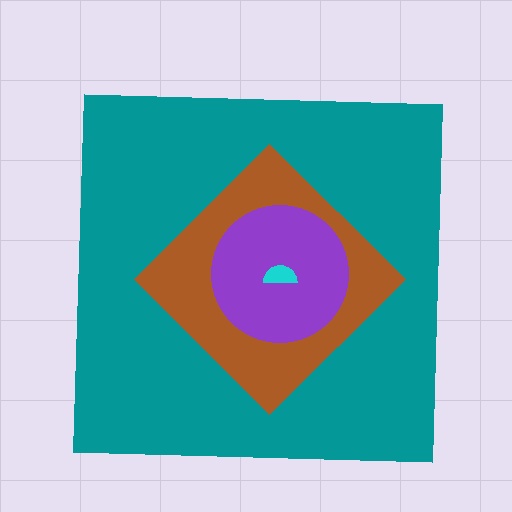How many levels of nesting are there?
4.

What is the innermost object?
The cyan semicircle.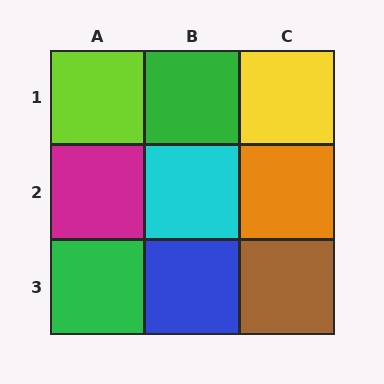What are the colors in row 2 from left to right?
Magenta, cyan, orange.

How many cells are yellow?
1 cell is yellow.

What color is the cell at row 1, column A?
Lime.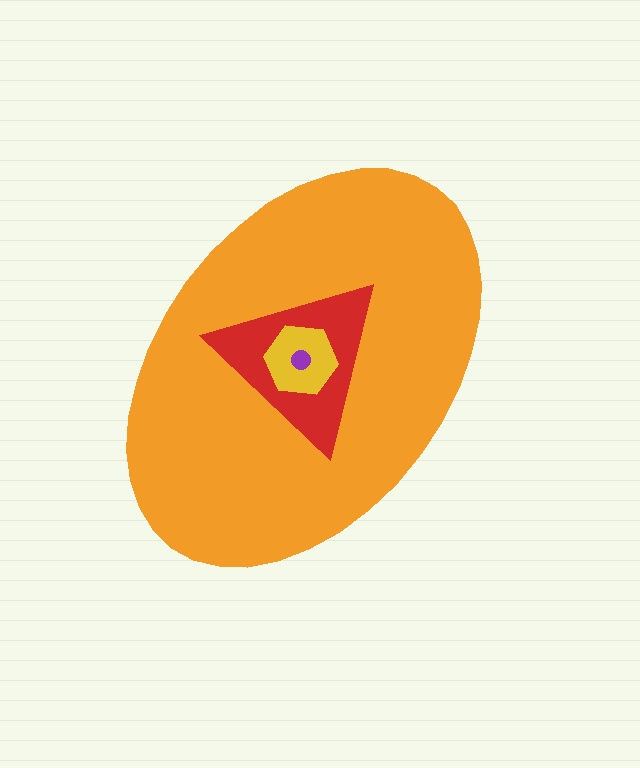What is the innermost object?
The purple circle.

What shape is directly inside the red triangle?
The yellow hexagon.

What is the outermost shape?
The orange ellipse.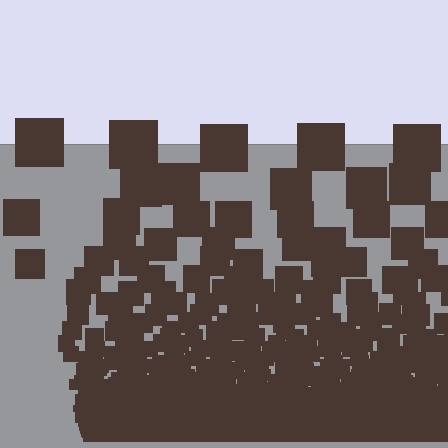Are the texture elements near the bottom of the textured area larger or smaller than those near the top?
Smaller. The gradient is inverted — elements near the bottom are smaller and denser.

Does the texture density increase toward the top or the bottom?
Density increases toward the bottom.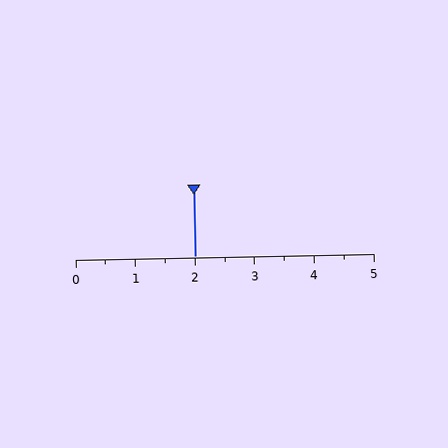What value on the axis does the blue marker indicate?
The marker indicates approximately 2.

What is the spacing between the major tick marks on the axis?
The major ticks are spaced 1 apart.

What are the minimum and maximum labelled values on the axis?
The axis runs from 0 to 5.